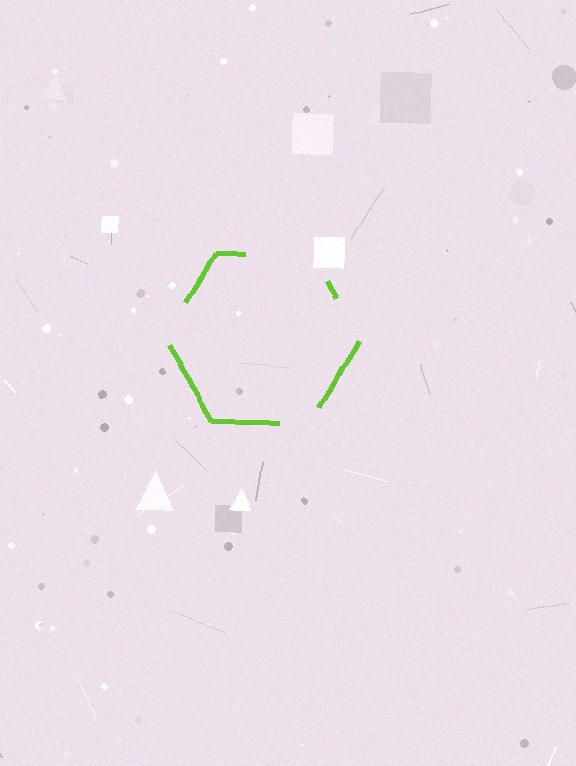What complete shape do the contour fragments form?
The contour fragments form a hexagon.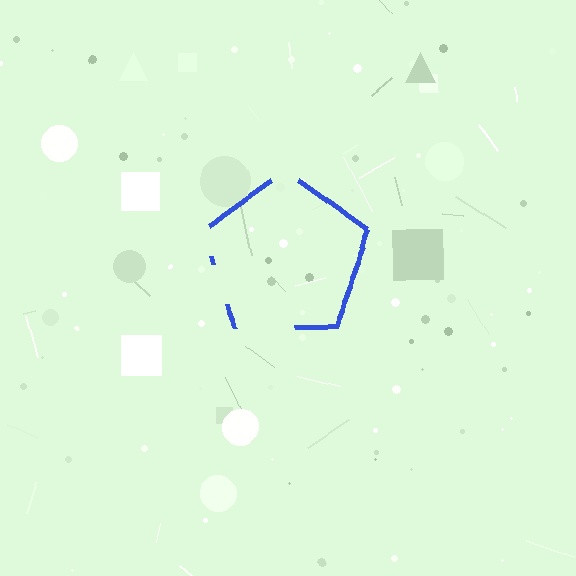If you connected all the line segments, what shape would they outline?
They would outline a pentagon.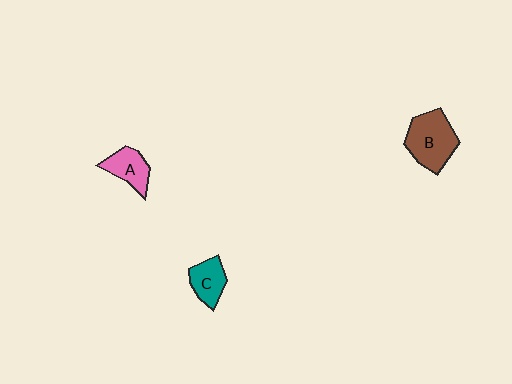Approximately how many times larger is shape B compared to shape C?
Approximately 1.7 times.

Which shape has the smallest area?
Shape C (teal).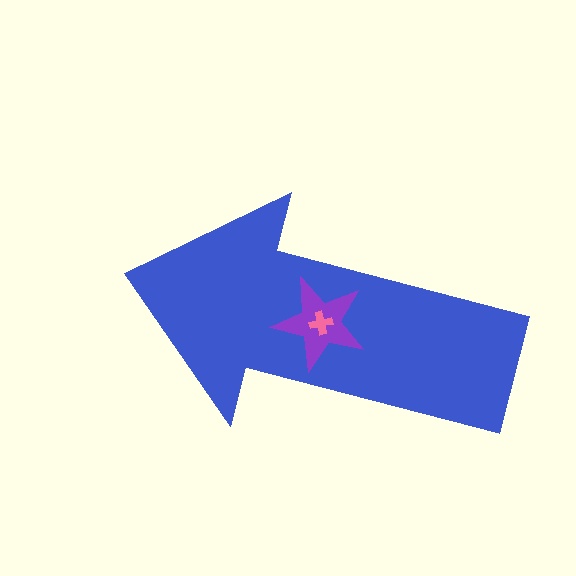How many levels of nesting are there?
3.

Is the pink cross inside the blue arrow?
Yes.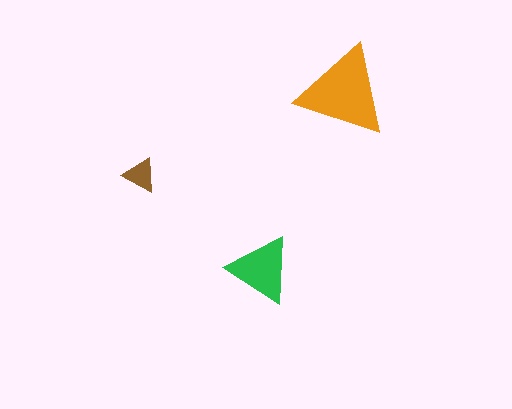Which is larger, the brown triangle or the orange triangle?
The orange one.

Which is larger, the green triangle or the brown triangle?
The green one.